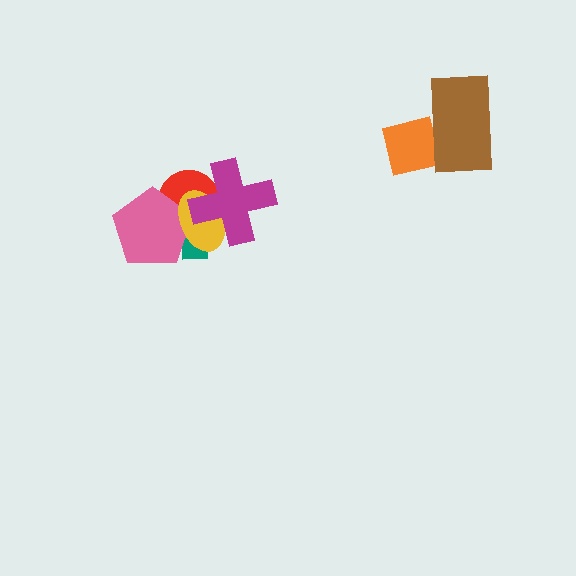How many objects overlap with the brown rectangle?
1 object overlaps with the brown rectangle.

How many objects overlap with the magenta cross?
3 objects overlap with the magenta cross.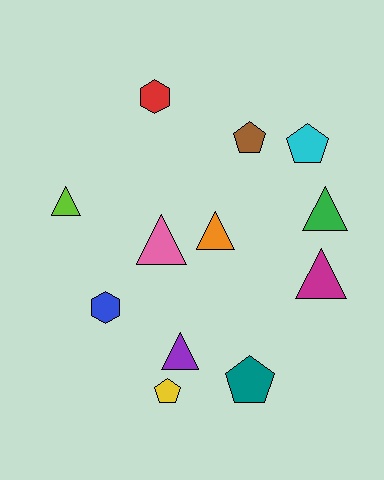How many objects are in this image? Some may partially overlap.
There are 12 objects.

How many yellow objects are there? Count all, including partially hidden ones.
There is 1 yellow object.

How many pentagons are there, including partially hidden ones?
There are 4 pentagons.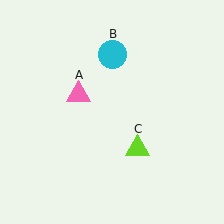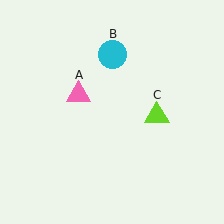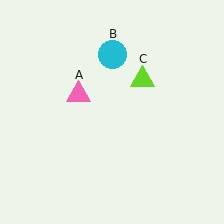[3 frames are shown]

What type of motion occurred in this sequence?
The lime triangle (object C) rotated counterclockwise around the center of the scene.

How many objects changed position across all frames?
1 object changed position: lime triangle (object C).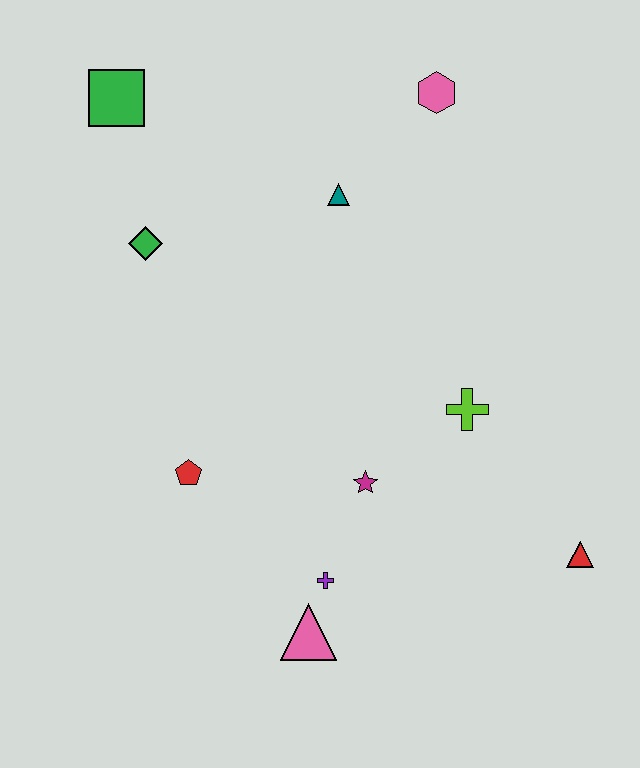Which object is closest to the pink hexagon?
The teal triangle is closest to the pink hexagon.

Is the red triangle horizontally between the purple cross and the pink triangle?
No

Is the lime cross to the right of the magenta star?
Yes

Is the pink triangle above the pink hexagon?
No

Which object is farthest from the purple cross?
The green square is farthest from the purple cross.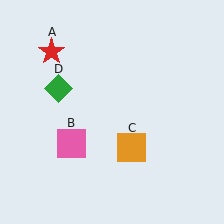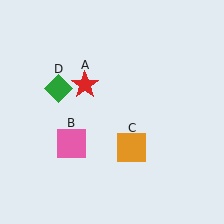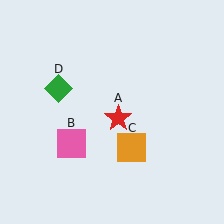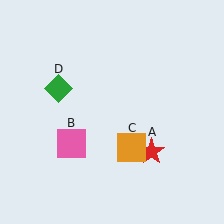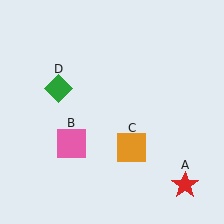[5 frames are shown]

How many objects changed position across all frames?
1 object changed position: red star (object A).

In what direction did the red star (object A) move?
The red star (object A) moved down and to the right.